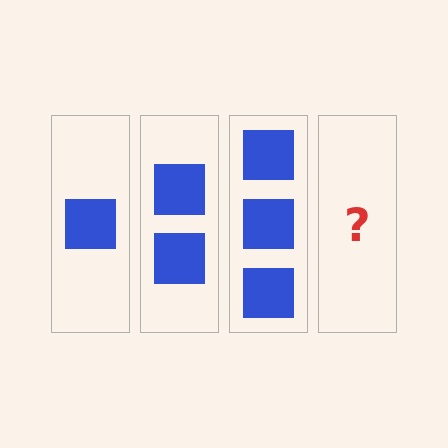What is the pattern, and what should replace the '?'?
The pattern is that each step adds one more square. The '?' should be 4 squares.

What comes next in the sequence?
The next element should be 4 squares.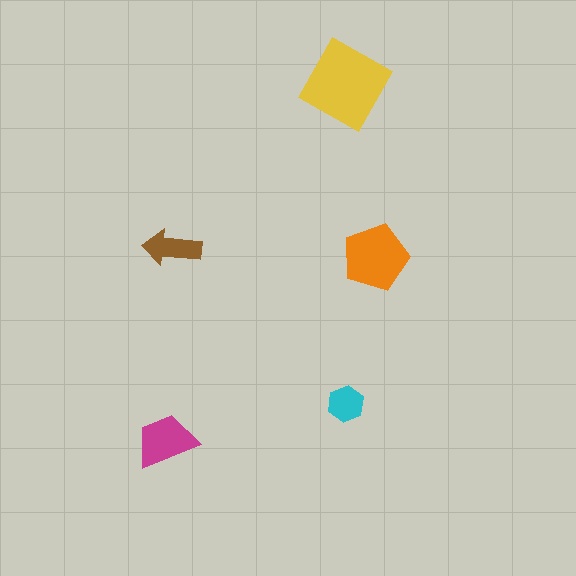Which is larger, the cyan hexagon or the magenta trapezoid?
The magenta trapezoid.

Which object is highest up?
The yellow diamond is topmost.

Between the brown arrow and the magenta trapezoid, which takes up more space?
The magenta trapezoid.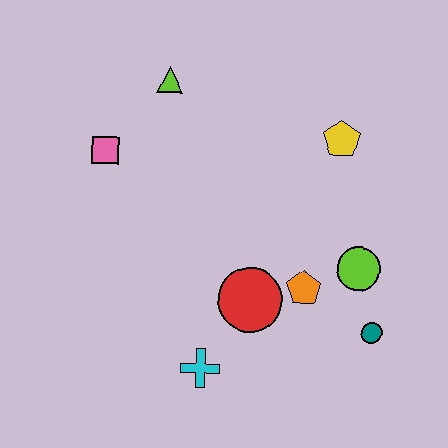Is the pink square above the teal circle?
Yes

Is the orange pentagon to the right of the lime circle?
No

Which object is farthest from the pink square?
The teal circle is farthest from the pink square.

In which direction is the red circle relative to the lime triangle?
The red circle is below the lime triangle.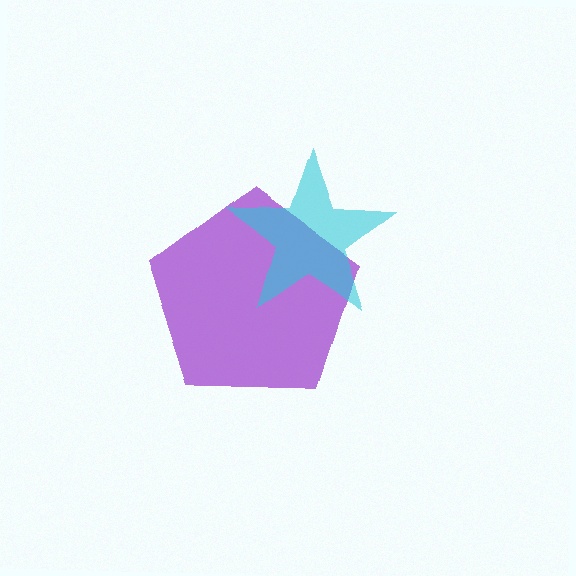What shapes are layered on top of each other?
The layered shapes are: a purple pentagon, a cyan star.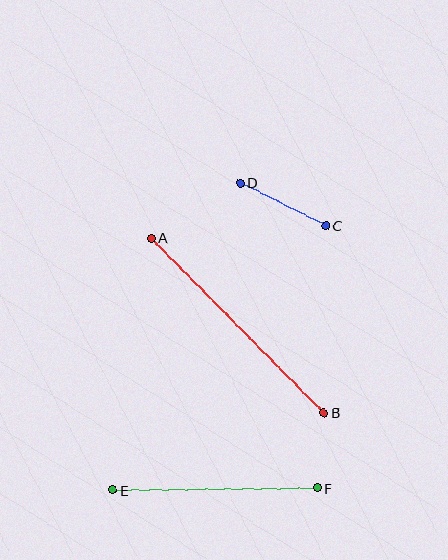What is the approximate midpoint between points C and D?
The midpoint is at approximately (283, 204) pixels.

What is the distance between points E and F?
The distance is approximately 205 pixels.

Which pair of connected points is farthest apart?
Points A and B are farthest apart.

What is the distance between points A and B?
The distance is approximately 246 pixels.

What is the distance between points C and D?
The distance is approximately 96 pixels.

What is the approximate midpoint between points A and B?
The midpoint is at approximately (237, 325) pixels.